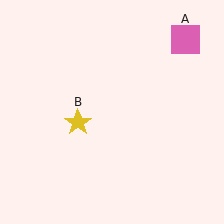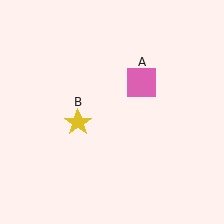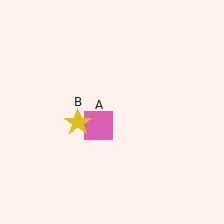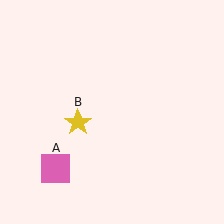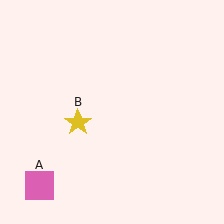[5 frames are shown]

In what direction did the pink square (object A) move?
The pink square (object A) moved down and to the left.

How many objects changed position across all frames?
1 object changed position: pink square (object A).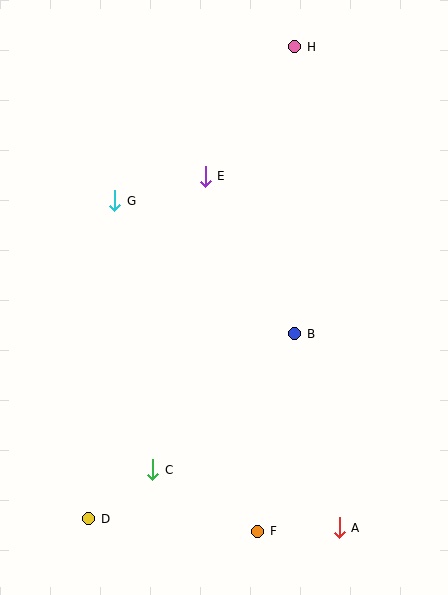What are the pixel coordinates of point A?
Point A is at (339, 528).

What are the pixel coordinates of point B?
Point B is at (295, 334).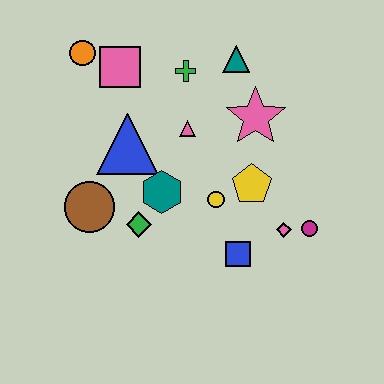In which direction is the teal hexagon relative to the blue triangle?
The teal hexagon is below the blue triangle.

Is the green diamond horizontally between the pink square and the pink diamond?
Yes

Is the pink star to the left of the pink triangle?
No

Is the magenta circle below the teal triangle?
Yes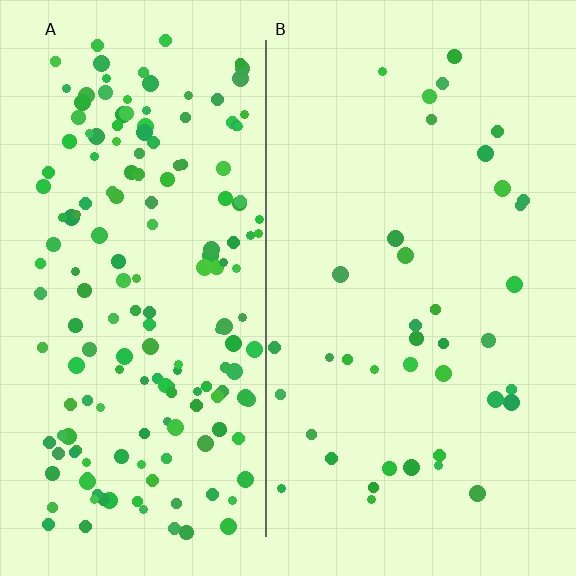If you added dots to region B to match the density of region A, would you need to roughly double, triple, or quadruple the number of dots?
Approximately quadruple.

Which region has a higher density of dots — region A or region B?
A (the left).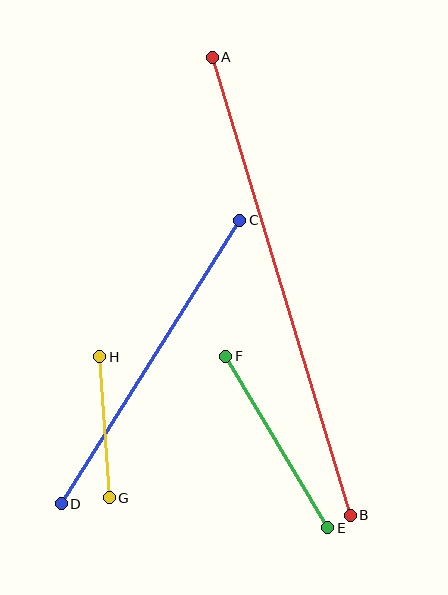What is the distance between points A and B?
The distance is approximately 478 pixels.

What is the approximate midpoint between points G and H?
The midpoint is at approximately (104, 427) pixels.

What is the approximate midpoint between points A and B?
The midpoint is at approximately (281, 286) pixels.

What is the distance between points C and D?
The distance is approximately 335 pixels.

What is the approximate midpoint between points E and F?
The midpoint is at approximately (277, 442) pixels.